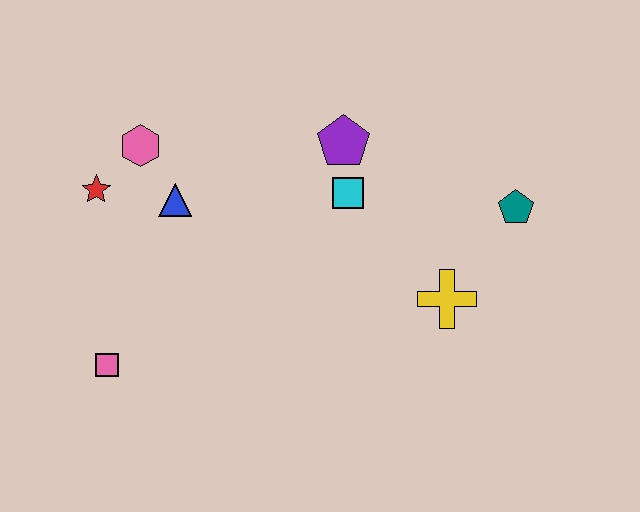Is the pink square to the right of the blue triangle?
No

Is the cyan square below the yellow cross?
No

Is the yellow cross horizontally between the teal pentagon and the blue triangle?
Yes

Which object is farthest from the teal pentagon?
The pink square is farthest from the teal pentagon.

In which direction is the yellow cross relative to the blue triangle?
The yellow cross is to the right of the blue triangle.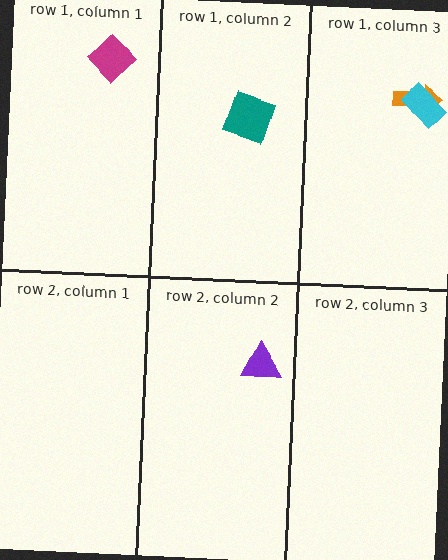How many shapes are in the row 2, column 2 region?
1.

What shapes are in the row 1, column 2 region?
The teal square.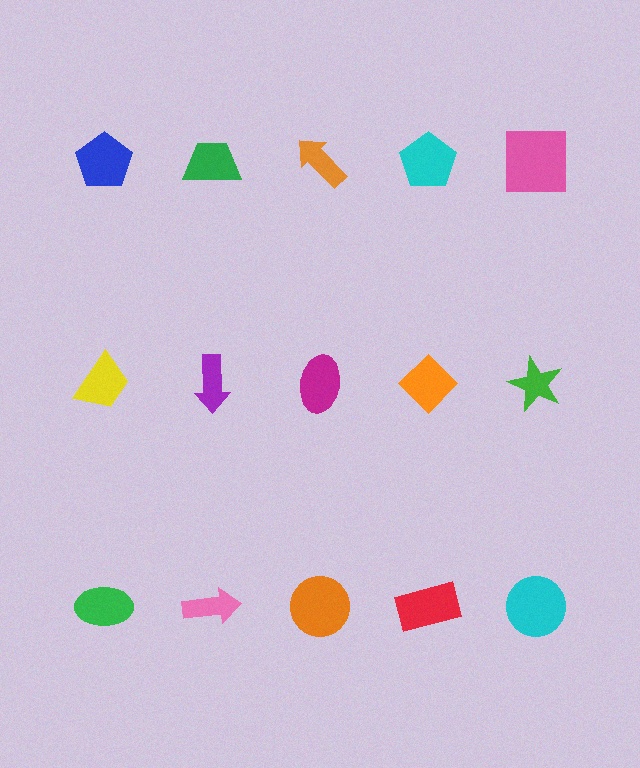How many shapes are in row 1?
5 shapes.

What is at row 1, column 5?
A pink square.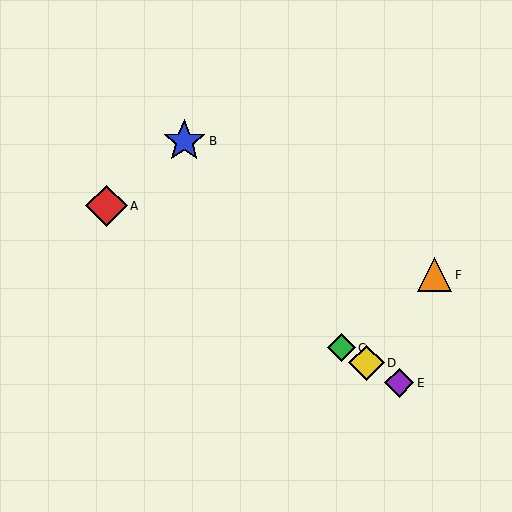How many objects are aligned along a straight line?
4 objects (A, C, D, E) are aligned along a straight line.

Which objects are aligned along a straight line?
Objects A, C, D, E are aligned along a straight line.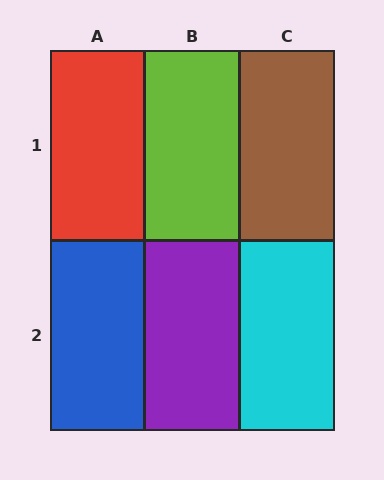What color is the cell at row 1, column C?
Brown.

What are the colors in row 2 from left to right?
Blue, purple, cyan.